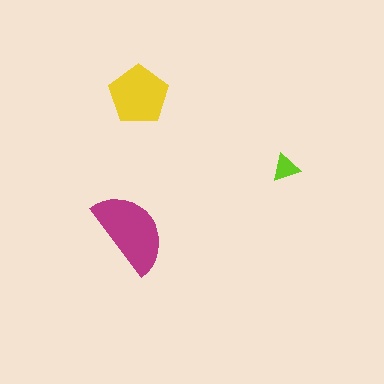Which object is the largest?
The magenta semicircle.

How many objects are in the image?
There are 3 objects in the image.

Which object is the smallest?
The lime triangle.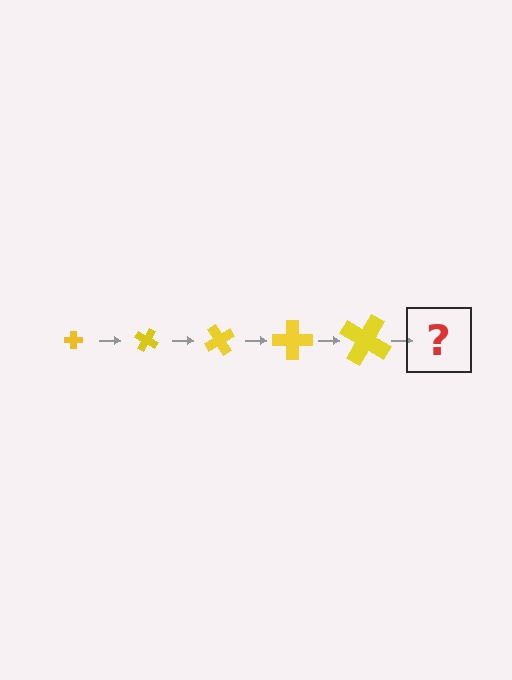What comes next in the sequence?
The next element should be a cross, larger than the previous one and rotated 150 degrees from the start.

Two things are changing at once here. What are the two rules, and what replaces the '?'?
The two rules are that the cross grows larger each step and it rotates 30 degrees each step. The '?' should be a cross, larger than the previous one and rotated 150 degrees from the start.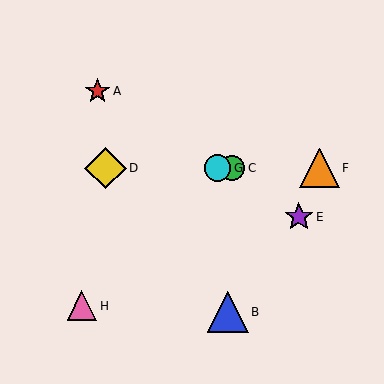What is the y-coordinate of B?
Object B is at y≈312.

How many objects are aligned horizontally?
4 objects (C, D, F, G) are aligned horizontally.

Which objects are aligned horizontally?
Objects C, D, F, G are aligned horizontally.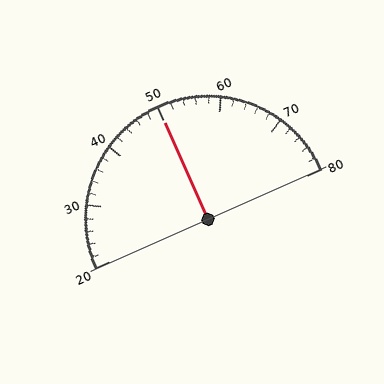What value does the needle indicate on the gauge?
The needle indicates approximately 50.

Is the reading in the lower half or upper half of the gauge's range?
The reading is in the upper half of the range (20 to 80).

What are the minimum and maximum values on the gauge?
The gauge ranges from 20 to 80.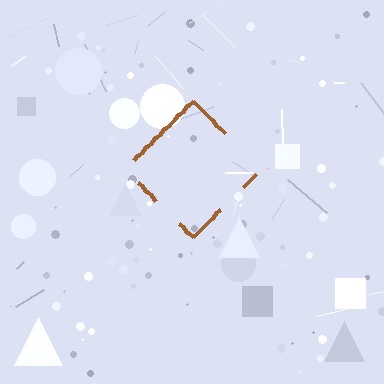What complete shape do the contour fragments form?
The contour fragments form a diamond.